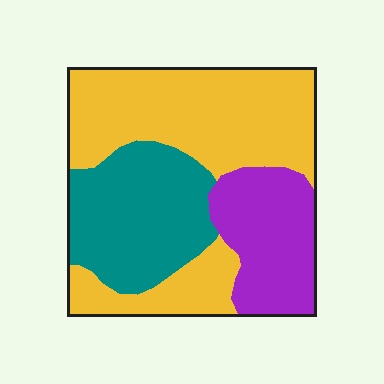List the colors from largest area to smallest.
From largest to smallest: yellow, teal, purple.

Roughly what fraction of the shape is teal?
Teal covers around 30% of the shape.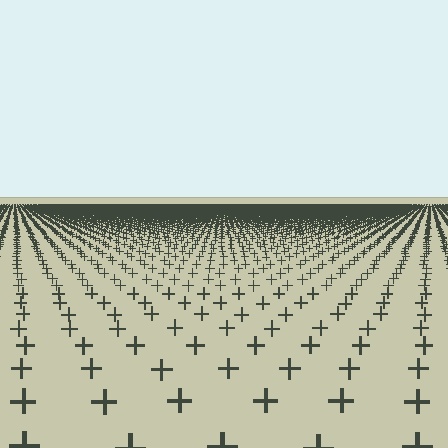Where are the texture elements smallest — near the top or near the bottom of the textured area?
Near the top.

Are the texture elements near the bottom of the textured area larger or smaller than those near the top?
Larger. Near the bottom, elements are closer to the viewer and appear at a bigger on-screen size.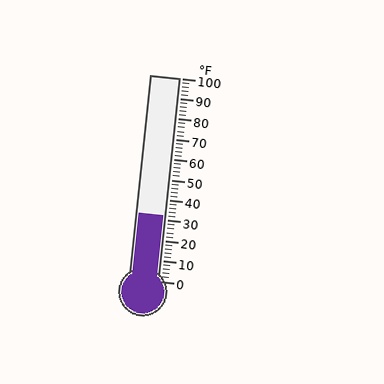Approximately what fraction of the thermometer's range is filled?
The thermometer is filled to approximately 30% of its range.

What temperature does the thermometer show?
The thermometer shows approximately 32°F.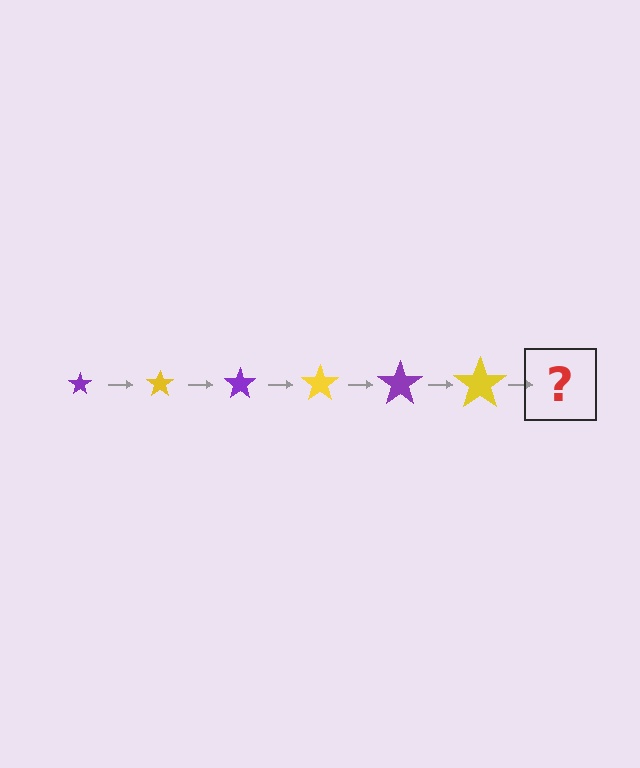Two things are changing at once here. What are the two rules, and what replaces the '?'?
The two rules are that the star grows larger each step and the color cycles through purple and yellow. The '?' should be a purple star, larger than the previous one.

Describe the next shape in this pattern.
It should be a purple star, larger than the previous one.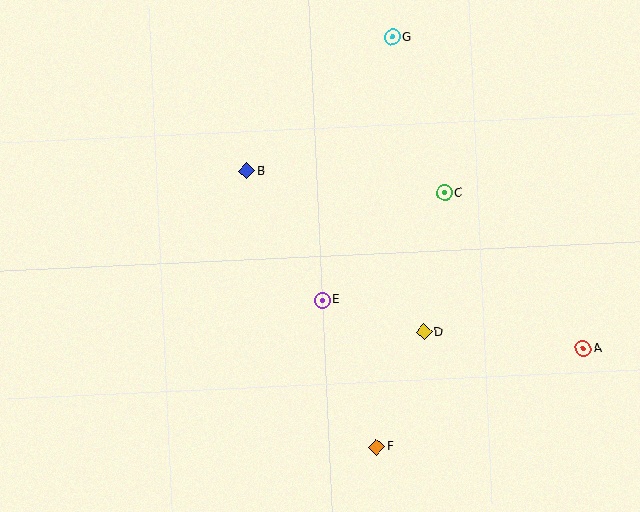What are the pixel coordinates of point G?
Point G is at (392, 37).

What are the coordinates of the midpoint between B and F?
The midpoint between B and F is at (312, 309).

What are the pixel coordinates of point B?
Point B is at (247, 171).